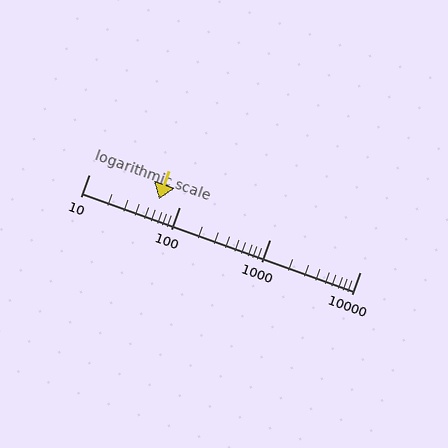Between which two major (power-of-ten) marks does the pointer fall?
The pointer is between 10 and 100.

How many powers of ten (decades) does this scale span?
The scale spans 3 decades, from 10 to 10000.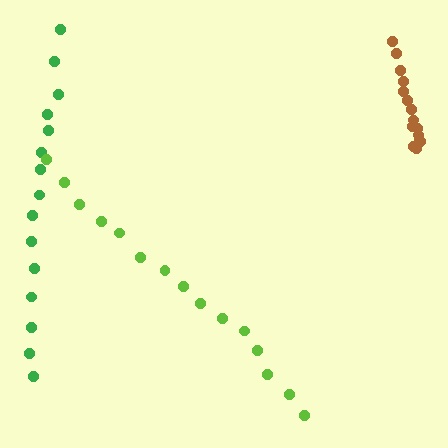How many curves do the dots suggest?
There are 3 distinct paths.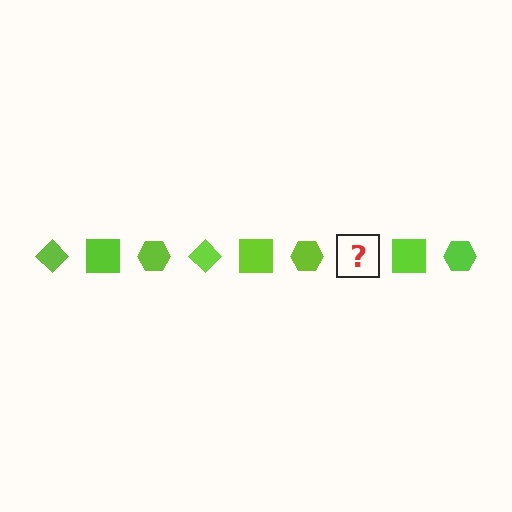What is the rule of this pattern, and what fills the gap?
The rule is that the pattern cycles through diamond, square, hexagon shapes in lime. The gap should be filled with a lime diamond.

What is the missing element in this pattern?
The missing element is a lime diamond.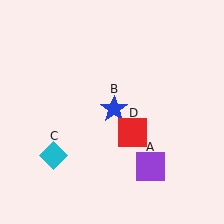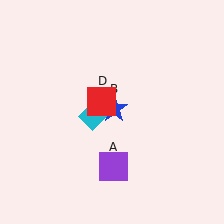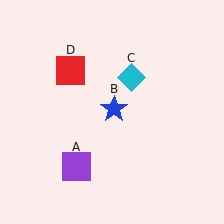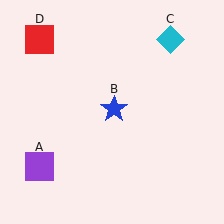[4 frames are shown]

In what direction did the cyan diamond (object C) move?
The cyan diamond (object C) moved up and to the right.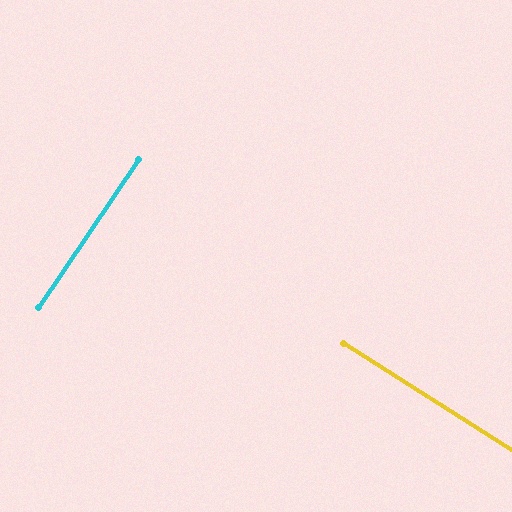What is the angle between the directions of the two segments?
Approximately 88 degrees.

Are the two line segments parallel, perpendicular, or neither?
Perpendicular — they meet at approximately 88°.